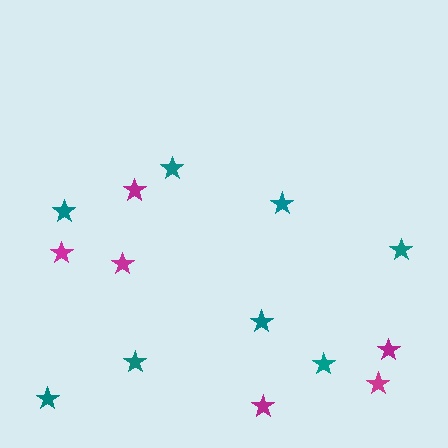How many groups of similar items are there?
There are 2 groups: one group of magenta stars (6) and one group of teal stars (8).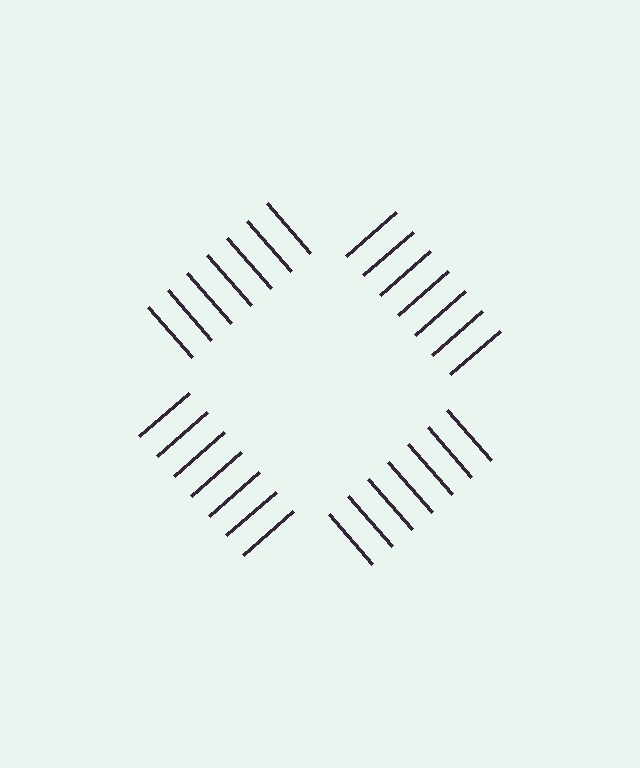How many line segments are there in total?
28 — 7 along each of the 4 edges.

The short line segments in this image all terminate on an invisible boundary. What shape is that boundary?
An illusory square — the line segments terminate on its edges but no continuous stroke is drawn.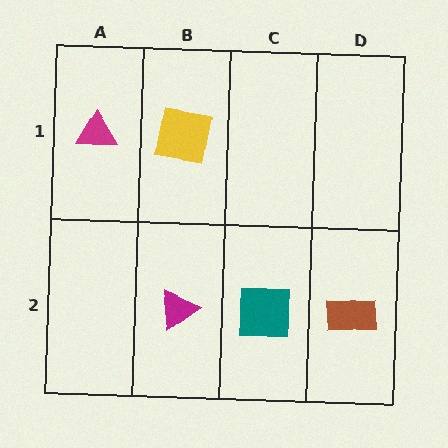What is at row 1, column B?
A yellow square.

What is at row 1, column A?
A magenta triangle.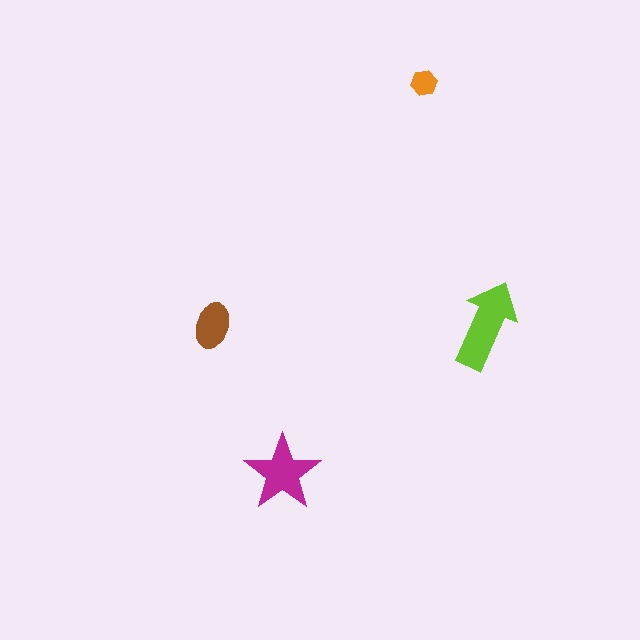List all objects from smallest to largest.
The orange hexagon, the brown ellipse, the magenta star, the lime arrow.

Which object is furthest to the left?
The brown ellipse is leftmost.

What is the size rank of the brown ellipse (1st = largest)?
3rd.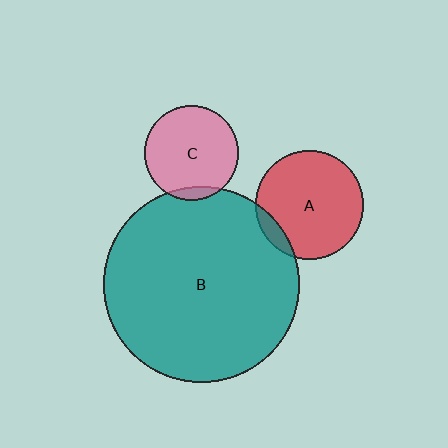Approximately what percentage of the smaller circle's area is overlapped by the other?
Approximately 10%.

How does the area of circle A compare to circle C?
Approximately 1.3 times.